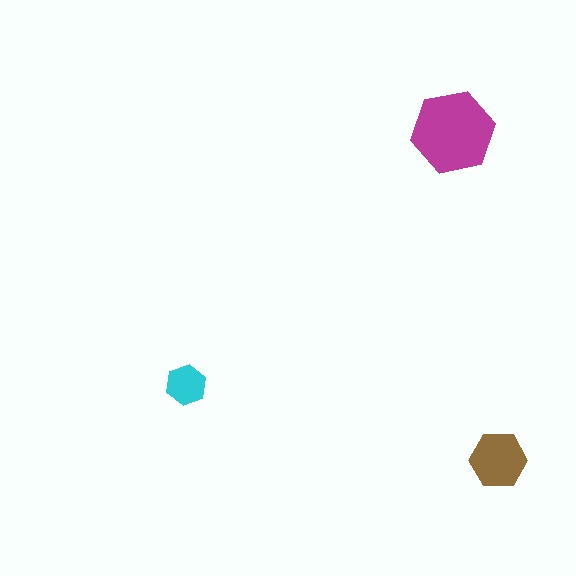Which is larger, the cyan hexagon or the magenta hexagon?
The magenta one.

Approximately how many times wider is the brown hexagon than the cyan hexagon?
About 1.5 times wider.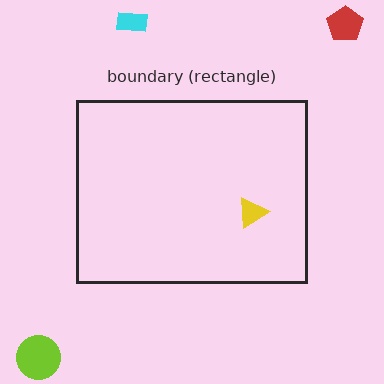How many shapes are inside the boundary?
1 inside, 3 outside.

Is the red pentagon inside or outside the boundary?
Outside.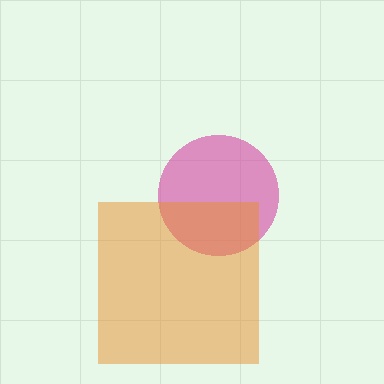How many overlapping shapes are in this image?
There are 2 overlapping shapes in the image.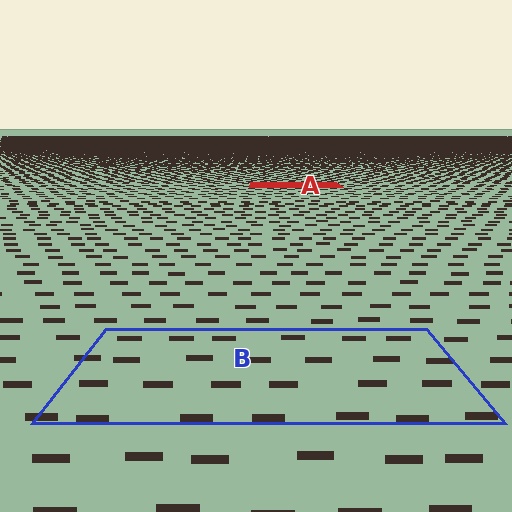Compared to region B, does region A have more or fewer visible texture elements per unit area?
Region A has more texture elements per unit area — they are packed more densely because it is farther away.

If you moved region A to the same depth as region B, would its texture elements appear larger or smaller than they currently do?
They would appear larger. At a closer depth, the same texture elements are projected at a bigger on-screen size.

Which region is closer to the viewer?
Region B is closer. The texture elements there are larger and more spread out.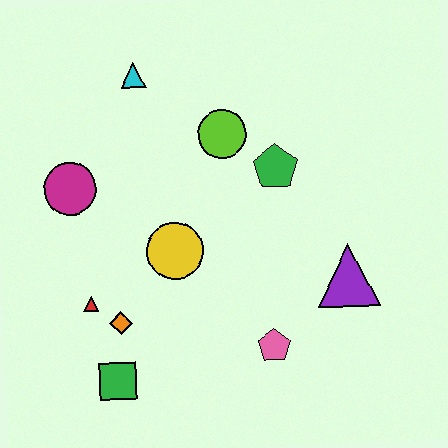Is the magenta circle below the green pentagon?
Yes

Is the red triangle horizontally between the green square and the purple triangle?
No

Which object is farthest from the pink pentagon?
The cyan triangle is farthest from the pink pentagon.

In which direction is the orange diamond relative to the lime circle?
The orange diamond is below the lime circle.